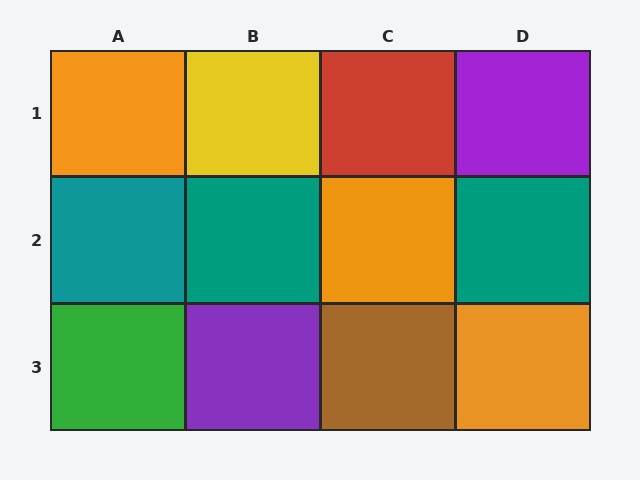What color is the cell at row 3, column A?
Green.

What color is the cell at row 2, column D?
Teal.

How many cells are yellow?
1 cell is yellow.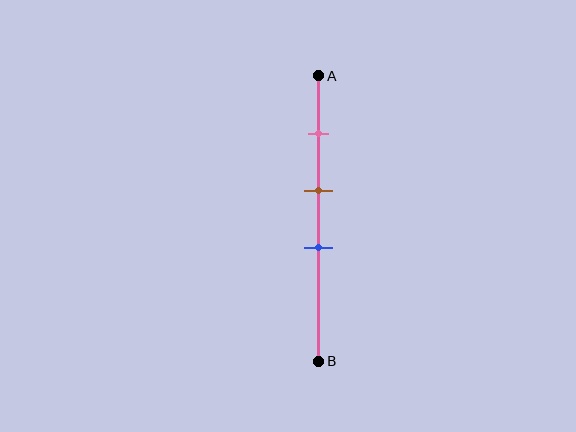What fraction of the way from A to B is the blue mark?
The blue mark is approximately 60% (0.6) of the way from A to B.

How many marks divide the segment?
There are 3 marks dividing the segment.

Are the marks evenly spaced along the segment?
Yes, the marks are approximately evenly spaced.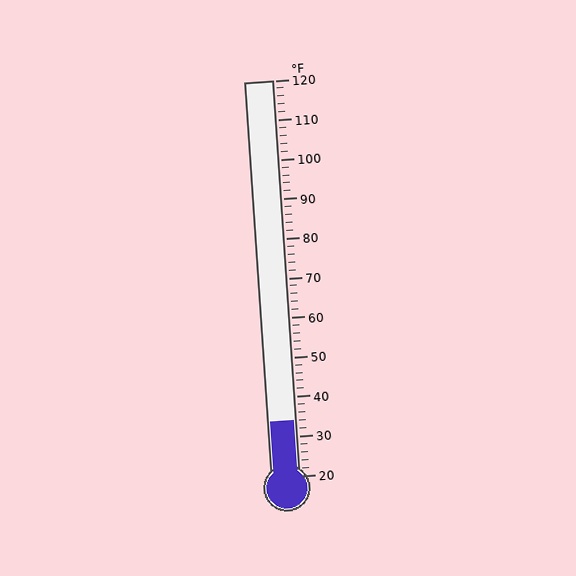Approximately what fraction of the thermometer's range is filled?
The thermometer is filled to approximately 15% of its range.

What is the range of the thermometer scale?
The thermometer scale ranges from 20°F to 120°F.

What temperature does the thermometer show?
The thermometer shows approximately 34°F.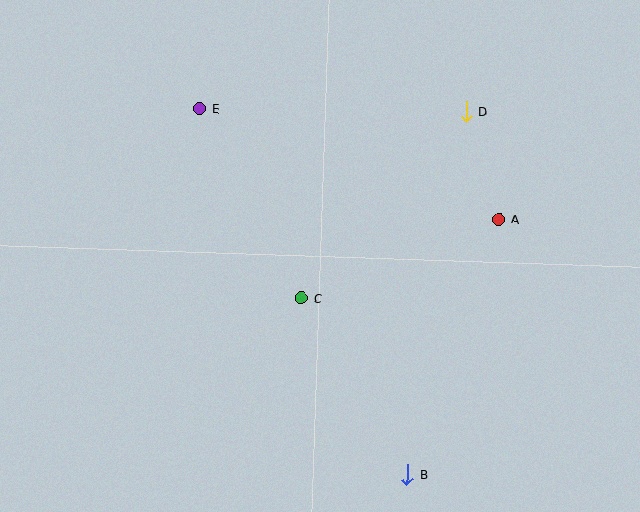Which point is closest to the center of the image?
Point C at (302, 298) is closest to the center.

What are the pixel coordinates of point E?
Point E is at (200, 109).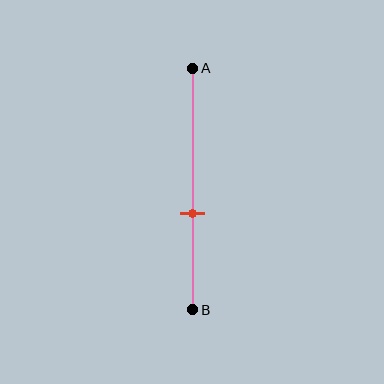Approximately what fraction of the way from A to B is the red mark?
The red mark is approximately 60% of the way from A to B.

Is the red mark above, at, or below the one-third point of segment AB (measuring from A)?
The red mark is below the one-third point of segment AB.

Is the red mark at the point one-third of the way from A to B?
No, the mark is at about 60% from A, not at the 33% one-third point.